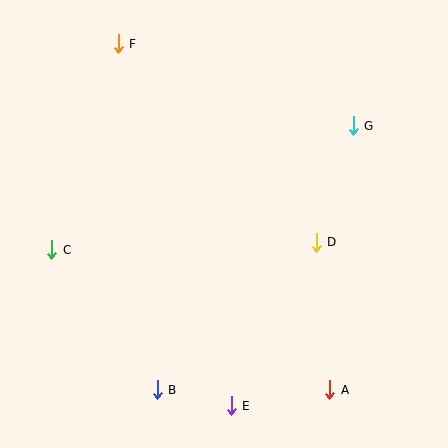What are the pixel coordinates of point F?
Point F is at (118, 44).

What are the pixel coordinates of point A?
Point A is at (330, 390).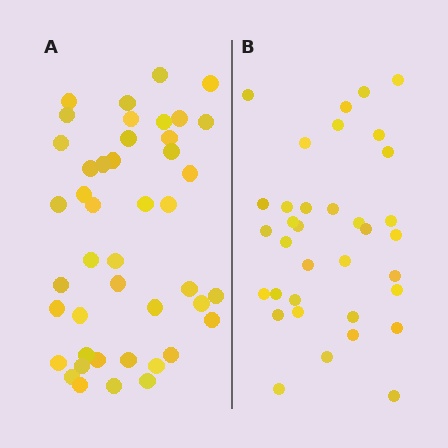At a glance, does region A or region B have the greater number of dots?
Region A (the left region) has more dots.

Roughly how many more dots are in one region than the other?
Region A has roughly 8 or so more dots than region B.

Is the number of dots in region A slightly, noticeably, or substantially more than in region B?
Region A has noticeably more, but not dramatically so. The ratio is roughly 1.3 to 1.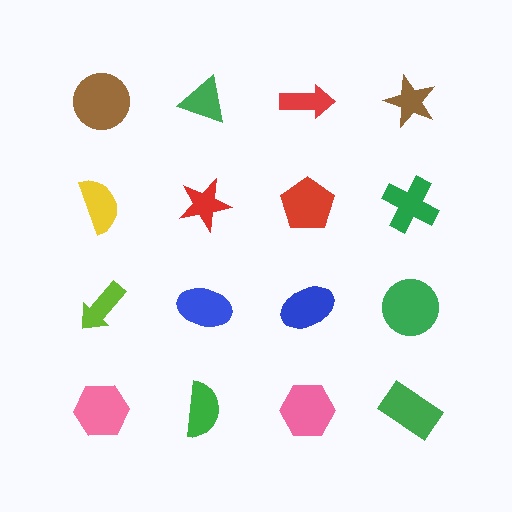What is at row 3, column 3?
A blue ellipse.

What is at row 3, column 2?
A blue ellipse.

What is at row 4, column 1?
A pink hexagon.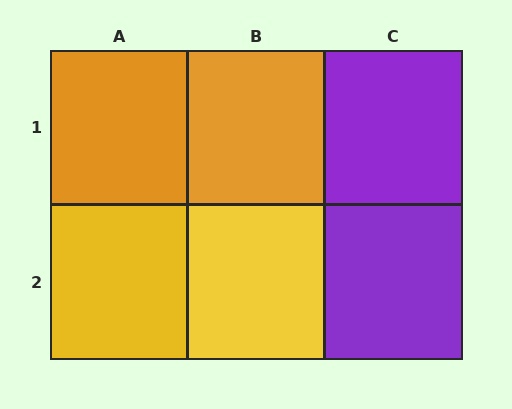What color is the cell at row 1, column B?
Orange.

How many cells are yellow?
2 cells are yellow.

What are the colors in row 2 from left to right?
Yellow, yellow, purple.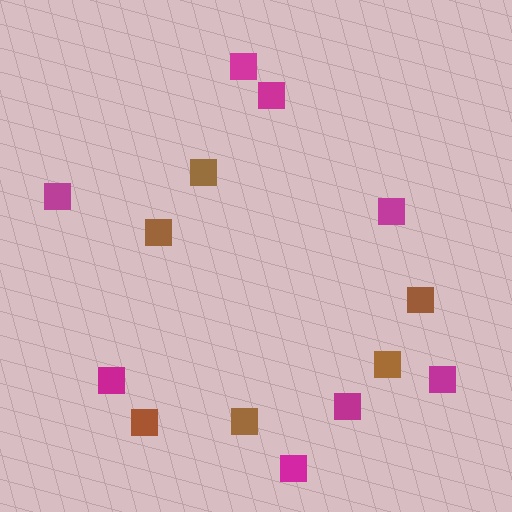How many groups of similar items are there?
There are 2 groups: one group of magenta squares (8) and one group of brown squares (6).